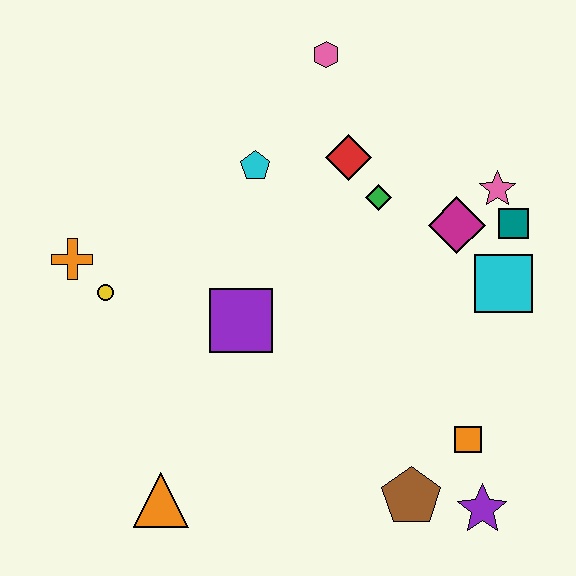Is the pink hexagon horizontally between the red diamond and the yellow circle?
Yes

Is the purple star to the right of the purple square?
Yes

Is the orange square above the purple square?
No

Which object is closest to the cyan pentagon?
The red diamond is closest to the cyan pentagon.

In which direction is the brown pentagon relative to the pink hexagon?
The brown pentagon is below the pink hexagon.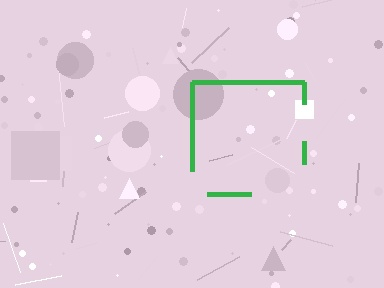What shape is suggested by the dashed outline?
The dashed outline suggests a square.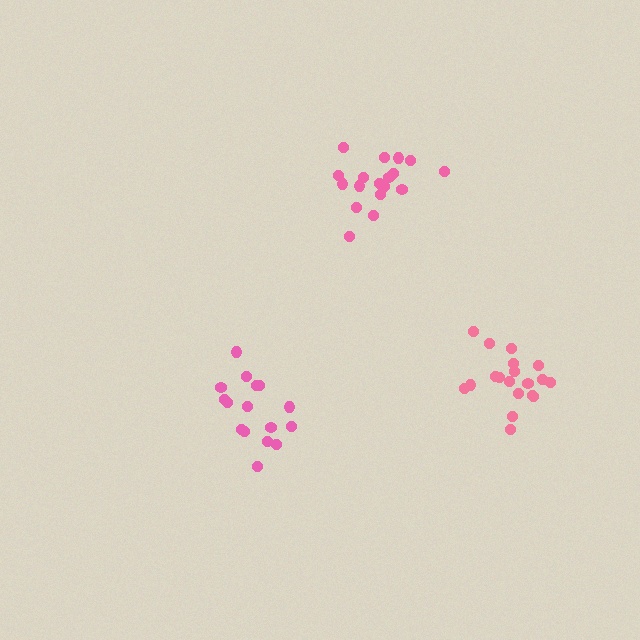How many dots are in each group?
Group 1: 16 dots, Group 2: 19 dots, Group 3: 19 dots (54 total).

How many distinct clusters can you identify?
There are 3 distinct clusters.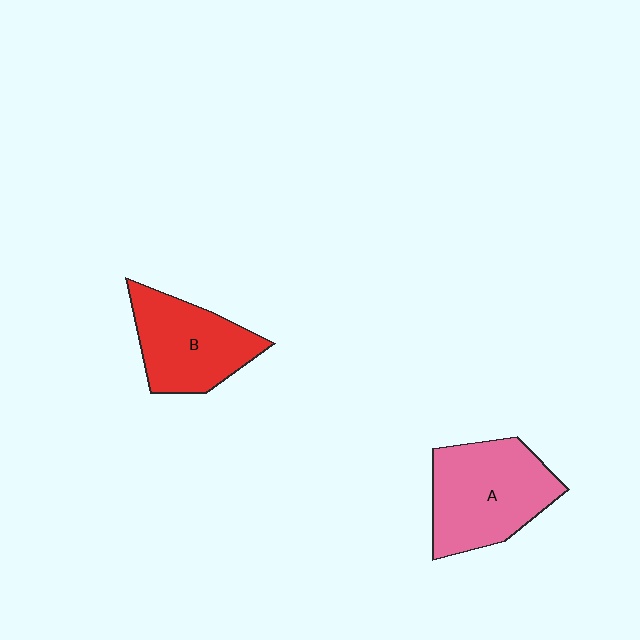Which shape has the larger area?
Shape A (pink).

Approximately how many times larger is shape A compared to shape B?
Approximately 1.2 times.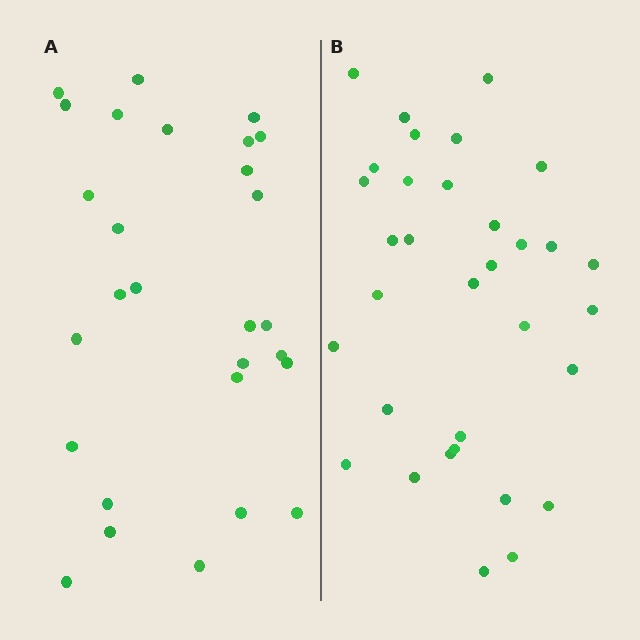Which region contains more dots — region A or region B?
Region B (the right region) has more dots.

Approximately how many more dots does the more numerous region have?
Region B has about 5 more dots than region A.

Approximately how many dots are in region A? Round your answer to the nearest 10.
About 30 dots. (The exact count is 28, which rounds to 30.)